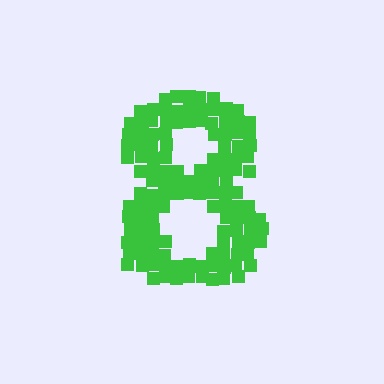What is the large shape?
The large shape is the digit 8.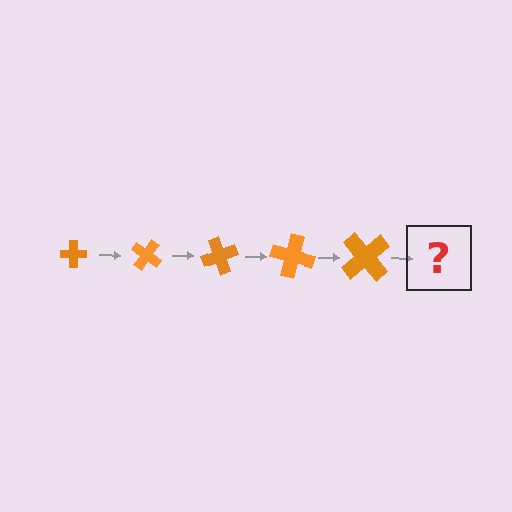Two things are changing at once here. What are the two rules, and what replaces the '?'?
The two rules are that the cross grows larger each step and it rotates 35 degrees each step. The '?' should be a cross, larger than the previous one and rotated 175 degrees from the start.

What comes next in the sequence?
The next element should be a cross, larger than the previous one and rotated 175 degrees from the start.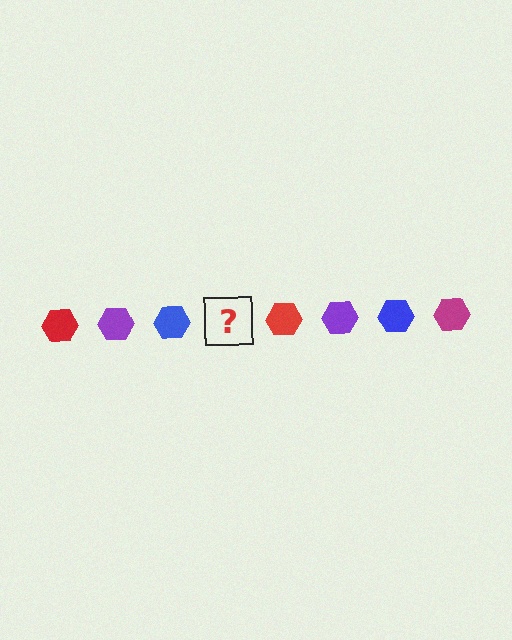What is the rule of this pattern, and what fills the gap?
The rule is that the pattern cycles through red, purple, blue, magenta hexagons. The gap should be filled with a magenta hexagon.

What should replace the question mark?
The question mark should be replaced with a magenta hexagon.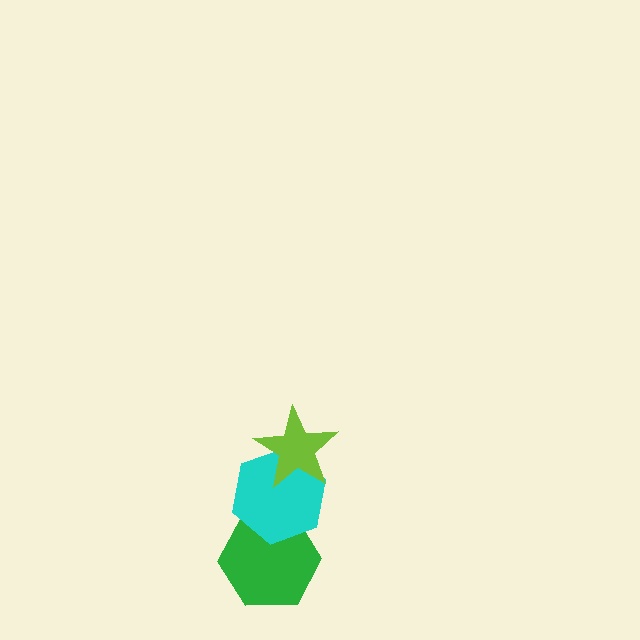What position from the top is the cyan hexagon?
The cyan hexagon is 2nd from the top.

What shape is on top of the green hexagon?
The cyan hexagon is on top of the green hexagon.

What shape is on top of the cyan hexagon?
The lime star is on top of the cyan hexagon.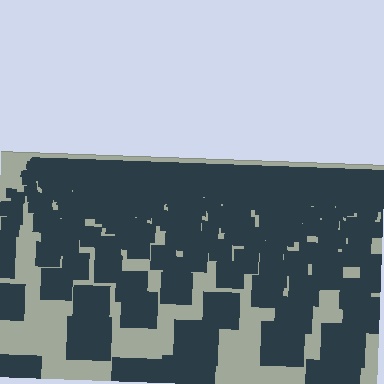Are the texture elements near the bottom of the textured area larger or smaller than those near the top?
Larger. Near the bottom, elements are closer to the viewer and appear at a bigger on-screen size.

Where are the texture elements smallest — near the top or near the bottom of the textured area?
Near the top.